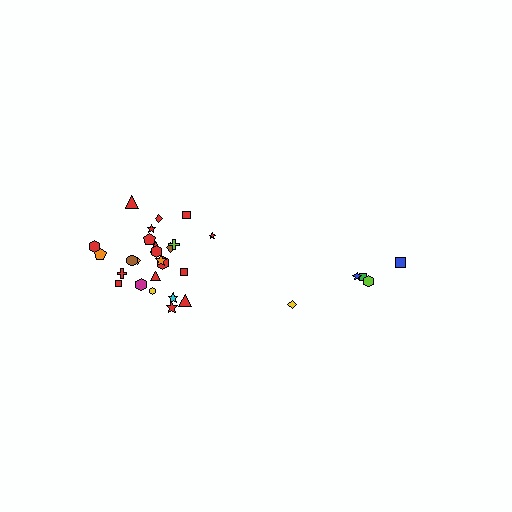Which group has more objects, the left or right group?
The left group.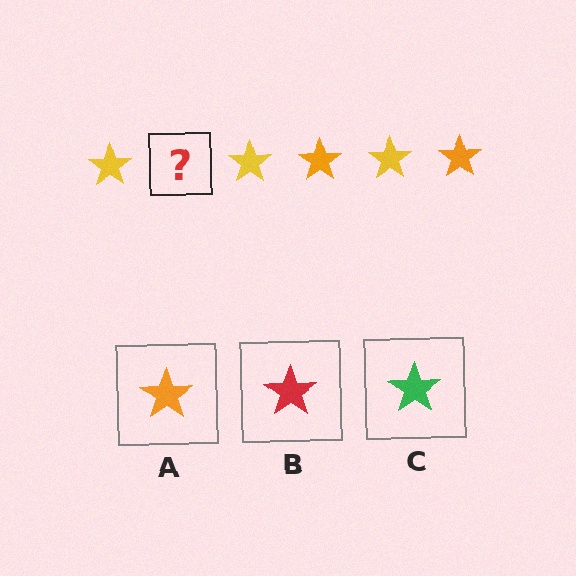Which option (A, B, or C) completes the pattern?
A.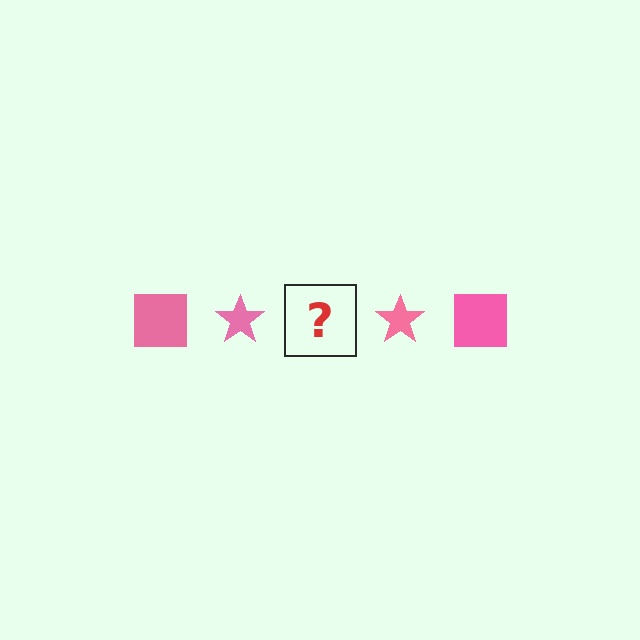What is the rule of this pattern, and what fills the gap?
The rule is that the pattern cycles through square, star shapes in pink. The gap should be filled with a pink square.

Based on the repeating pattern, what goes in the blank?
The blank should be a pink square.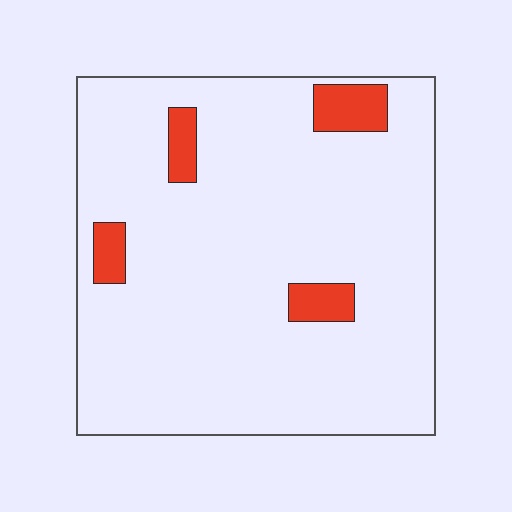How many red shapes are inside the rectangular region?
4.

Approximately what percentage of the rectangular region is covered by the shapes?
Approximately 10%.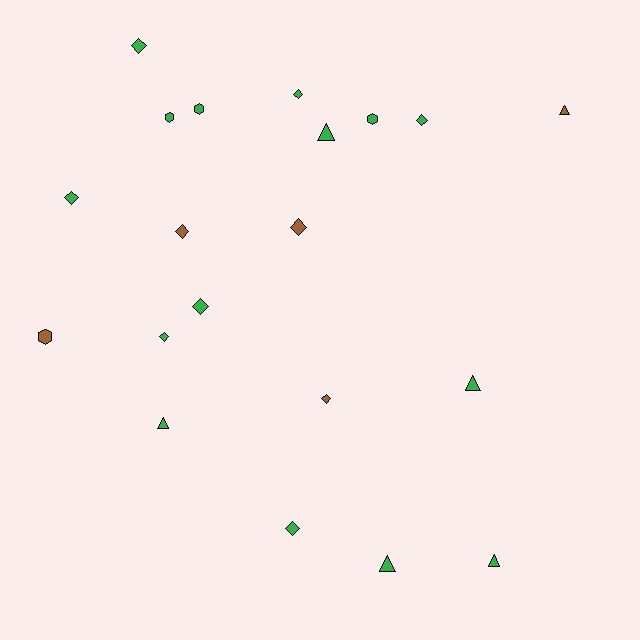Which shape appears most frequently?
Diamond, with 10 objects.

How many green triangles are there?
There are 5 green triangles.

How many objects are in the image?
There are 20 objects.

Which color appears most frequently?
Green, with 15 objects.